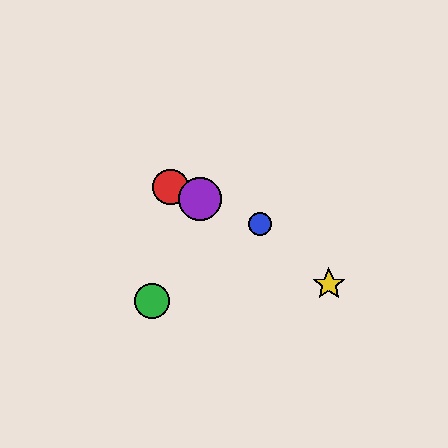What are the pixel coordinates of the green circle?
The green circle is at (152, 301).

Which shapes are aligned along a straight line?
The red circle, the blue circle, the purple circle are aligned along a straight line.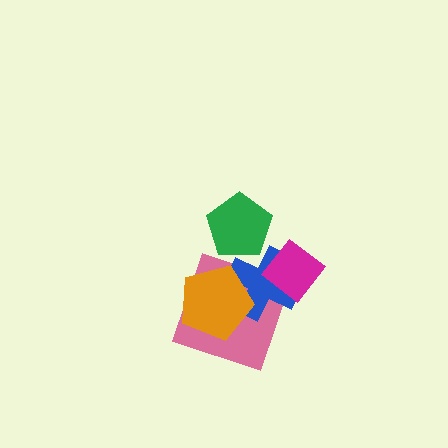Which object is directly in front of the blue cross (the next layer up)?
The green pentagon is directly in front of the blue cross.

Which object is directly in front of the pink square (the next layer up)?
The blue cross is directly in front of the pink square.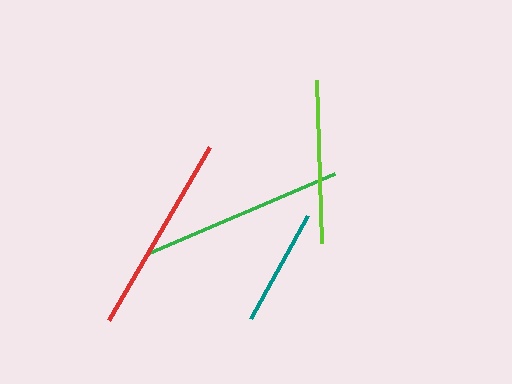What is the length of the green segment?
The green segment is approximately 204 pixels long.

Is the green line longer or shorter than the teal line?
The green line is longer than the teal line.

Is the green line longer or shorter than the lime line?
The green line is longer than the lime line.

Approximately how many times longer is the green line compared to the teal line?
The green line is approximately 1.7 times the length of the teal line.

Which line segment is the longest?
The green line is the longest at approximately 204 pixels.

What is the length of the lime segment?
The lime segment is approximately 164 pixels long.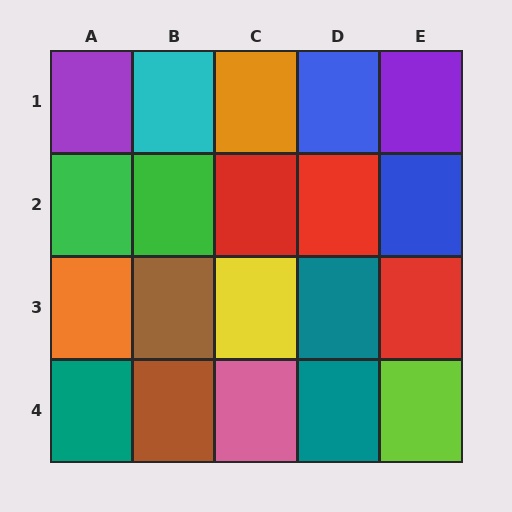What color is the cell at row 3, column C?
Yellow.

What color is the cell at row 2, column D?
Red.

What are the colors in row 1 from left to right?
Purple, cyan, orange, blue, purple.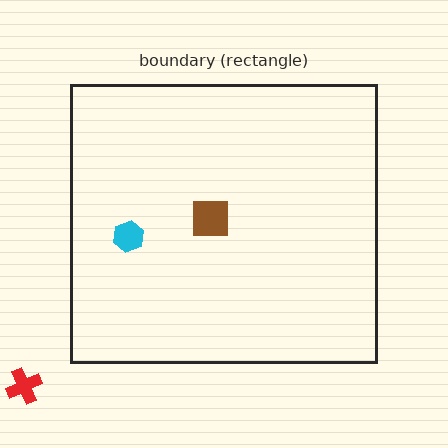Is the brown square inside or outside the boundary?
Inside.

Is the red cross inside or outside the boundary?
Outside.